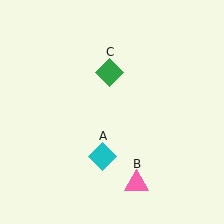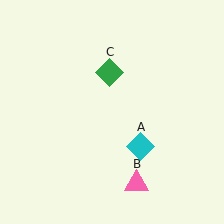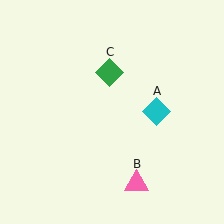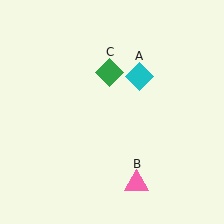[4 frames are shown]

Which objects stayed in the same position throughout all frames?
Pink triangle (object B) and green diamond (object C) remained stationary.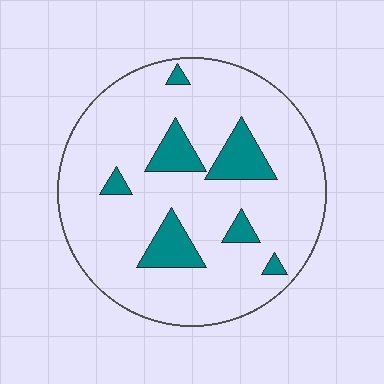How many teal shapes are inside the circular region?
7.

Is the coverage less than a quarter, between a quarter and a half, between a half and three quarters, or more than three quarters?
Less than a quarter.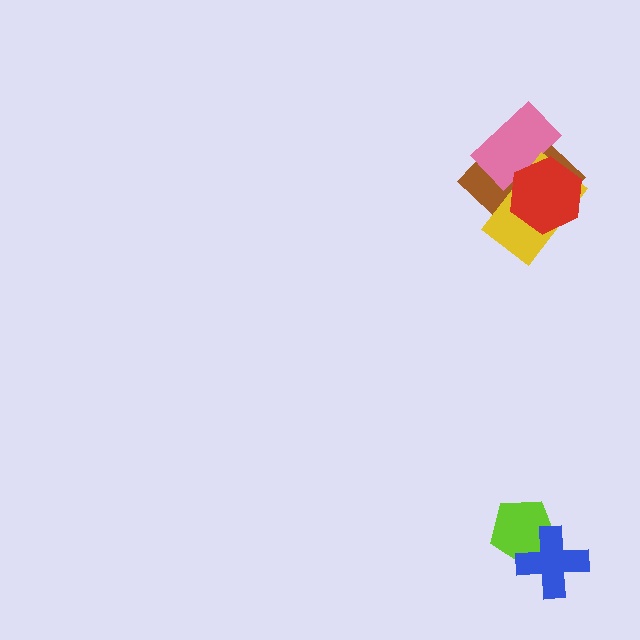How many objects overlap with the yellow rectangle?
3 objects overlap with the yellow rectangle.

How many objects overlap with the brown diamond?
3 objects overlap with the brown diamond.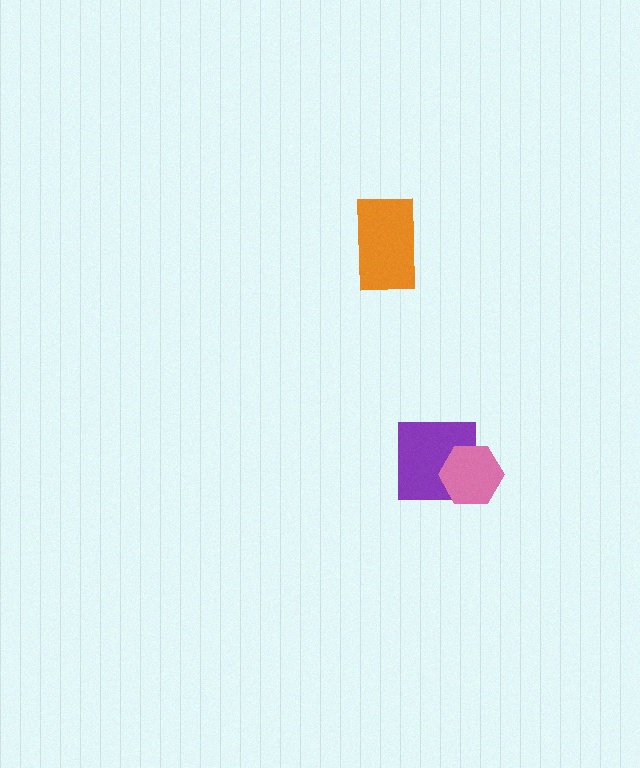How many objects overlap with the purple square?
1 object overlaps with the purple square.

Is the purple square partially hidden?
Yes, it is partially covered by another shape.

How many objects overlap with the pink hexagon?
1 object overlaps with the pink hexagon.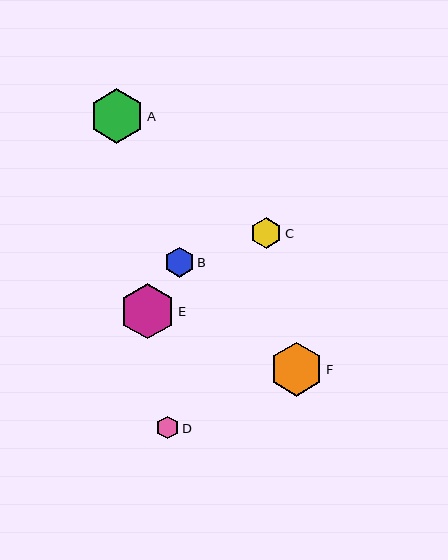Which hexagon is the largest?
Hexagon E is the largest with a size of approximately 56 pixels.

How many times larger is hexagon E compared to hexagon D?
Hexagon E is approximately 2.4 times the size of hexagon D.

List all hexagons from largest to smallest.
From largest to smallest: E, A, F, C, B, D.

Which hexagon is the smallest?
Hexagon D is the smallest with a size of approximately 23 pixels.